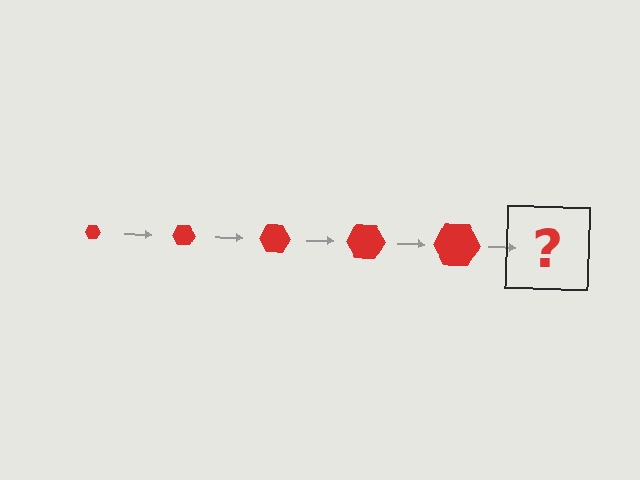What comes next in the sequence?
The next element should be a red hexagon, larger than the previous one.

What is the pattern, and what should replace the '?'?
The pattern is that the hexagon gets progressively larger each step. The '?' should be a red hexagon, larger than the previous one.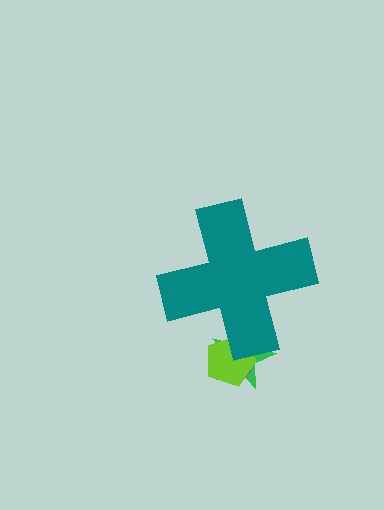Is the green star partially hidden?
Yes, the green star is partially hidden behind the teal cross.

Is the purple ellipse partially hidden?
Yes, the purple ellipse is partially hidden behind the teal cross.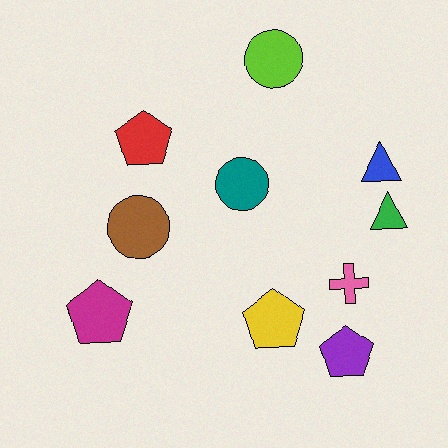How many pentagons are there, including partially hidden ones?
There are 4 pentagons.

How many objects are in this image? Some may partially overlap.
There are 10 objects.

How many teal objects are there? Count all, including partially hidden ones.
There is 1 teal object.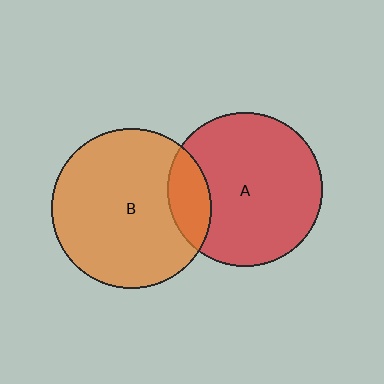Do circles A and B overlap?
Yes.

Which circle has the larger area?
Circle B (orange).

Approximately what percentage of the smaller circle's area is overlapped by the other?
Approximately 15%.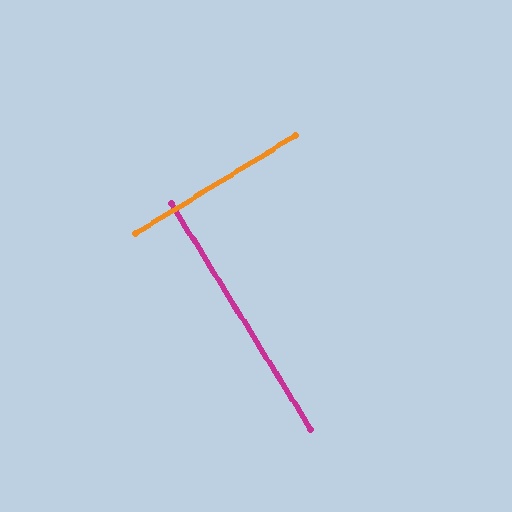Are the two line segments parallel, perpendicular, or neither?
Perpendicular — they meet at approximately 90°.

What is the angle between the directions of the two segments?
Approximately 90 degrees.